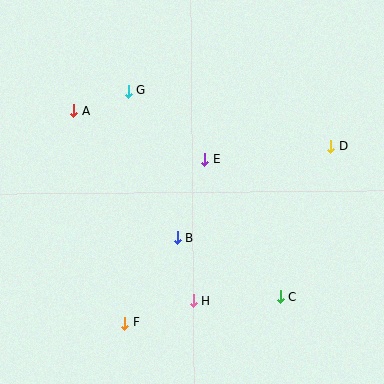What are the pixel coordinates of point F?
Point F is at (125, 323).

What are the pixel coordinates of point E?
Point E is at (205, 159).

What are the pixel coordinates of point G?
Point G is at (129, 91).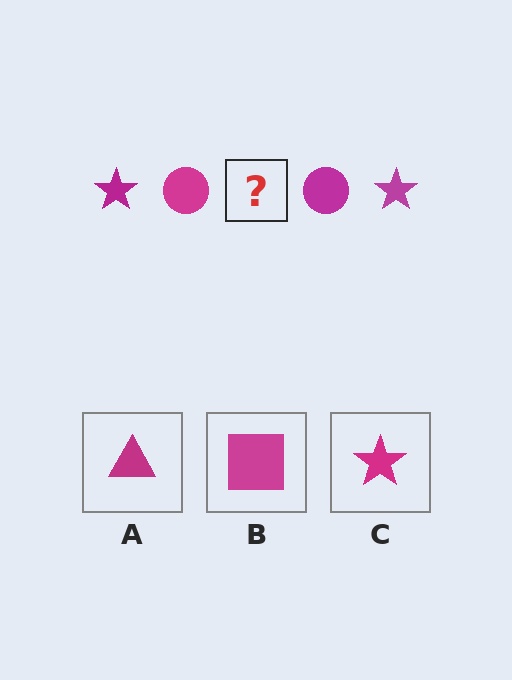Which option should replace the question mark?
Option C.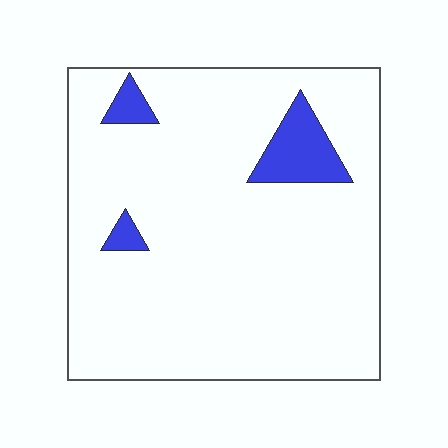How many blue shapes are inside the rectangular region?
3.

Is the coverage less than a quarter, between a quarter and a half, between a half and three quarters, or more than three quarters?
Less than a quarter.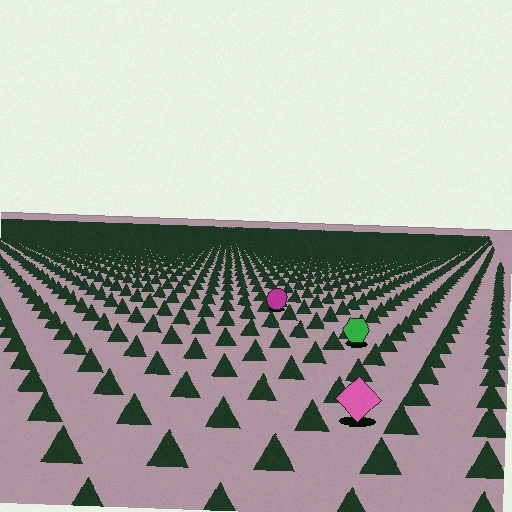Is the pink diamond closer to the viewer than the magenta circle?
Yes. The pink diamond is closer — you can tell from the texture gradient: the ground texture is coarser near it.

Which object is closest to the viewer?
The pink diamond is closest. The texture marks near it are larger and more spread out.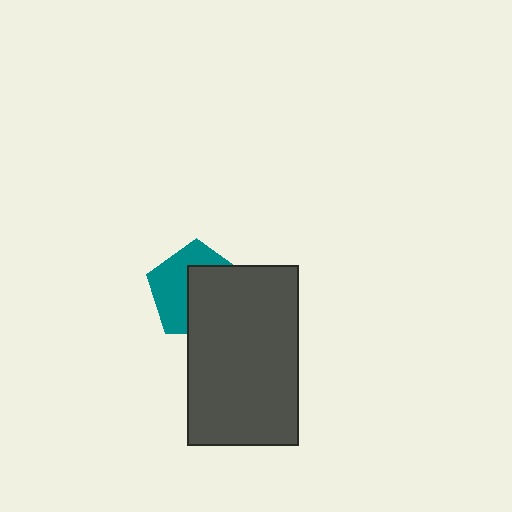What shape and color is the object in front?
The object in front is a dark gray rectangle.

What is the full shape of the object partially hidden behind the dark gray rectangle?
The partially hidden object is a teal pentagon.